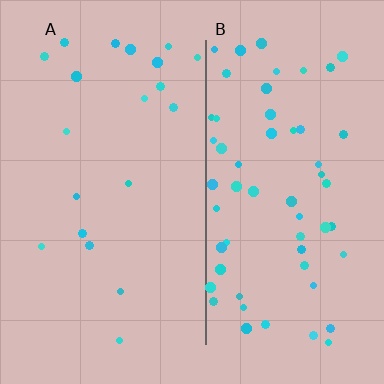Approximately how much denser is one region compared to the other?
Approximately 3.0× — region B over region A.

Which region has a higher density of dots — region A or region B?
B (the right).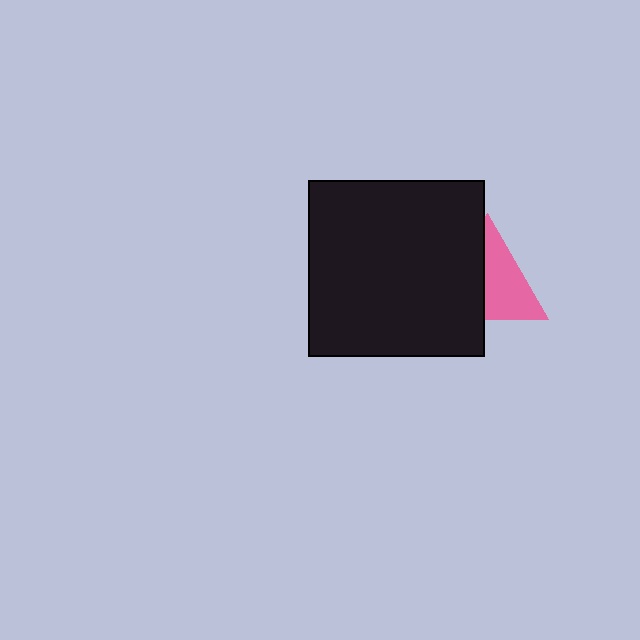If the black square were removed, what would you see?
You would see the complete pink triangle.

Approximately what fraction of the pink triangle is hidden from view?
Roughly 47% of the pink triangle is hidden behind the black square.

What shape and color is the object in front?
The object in front is a black square.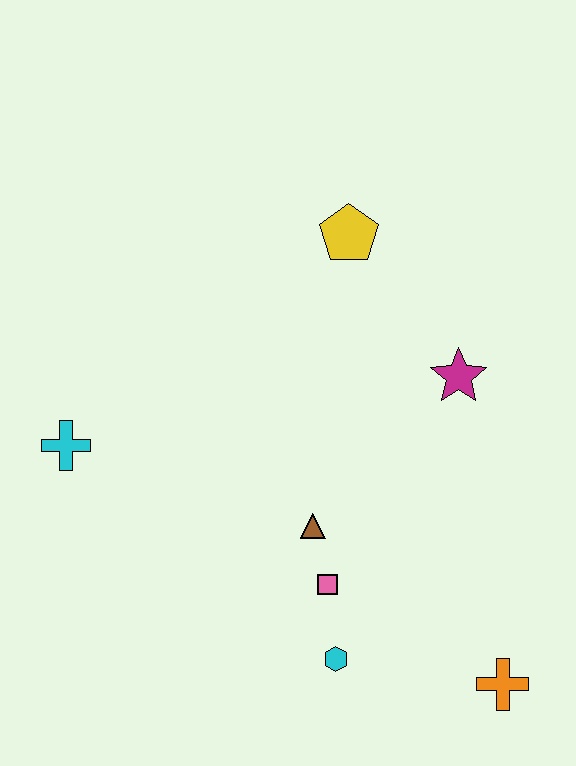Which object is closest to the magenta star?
The yellow pentagon is closest to the magenta star.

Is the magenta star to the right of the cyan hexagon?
Yes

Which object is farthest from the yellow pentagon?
The orange cross is farthest from the yellow pentagon.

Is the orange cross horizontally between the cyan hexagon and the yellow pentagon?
No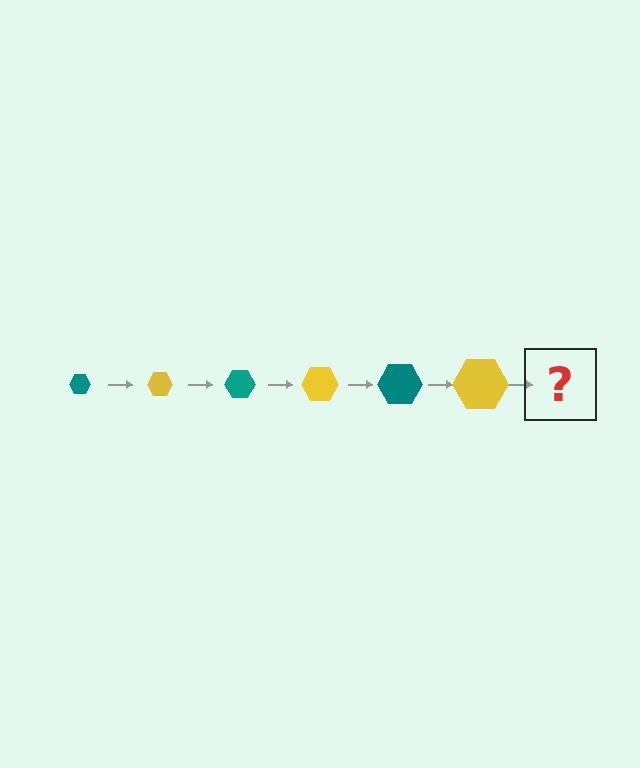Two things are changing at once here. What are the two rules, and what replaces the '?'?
The two rules are that the hexagon grows larger each step and the color cycles through teal and yellow. The '?' should be a teal hexagon, larger than the previous one.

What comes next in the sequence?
The next element should be a teal hexagon, larger than the previous one.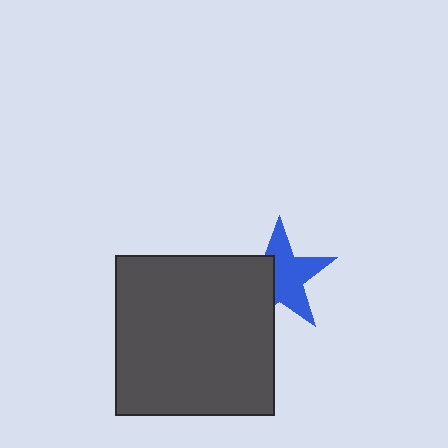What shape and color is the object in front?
The object in front is a dark gray square.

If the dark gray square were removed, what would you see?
You would see the complete blue star.